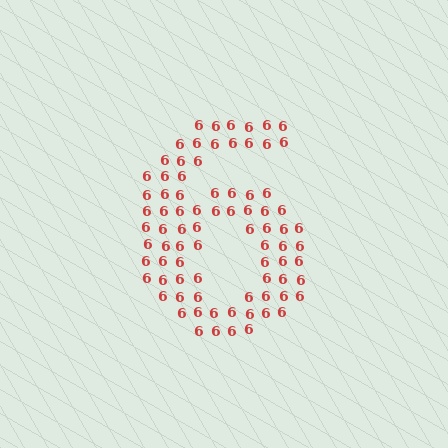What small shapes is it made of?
It is made of small digit 6's.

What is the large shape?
The large shape is the digit 6.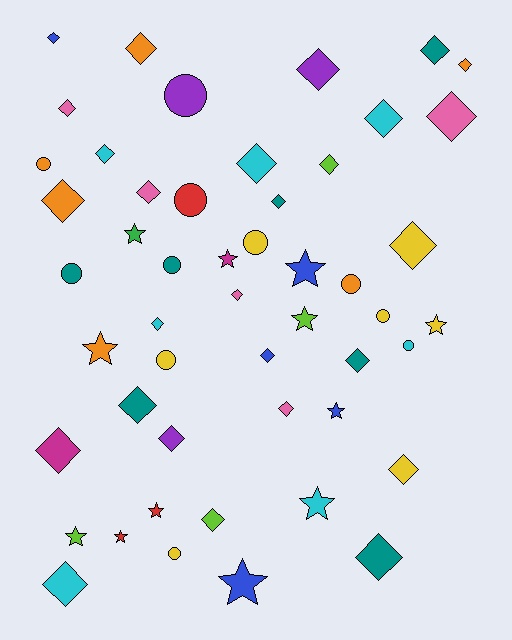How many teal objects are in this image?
There are 7 teal objects.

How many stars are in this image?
There are 12 stars.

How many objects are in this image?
There are 50 objects.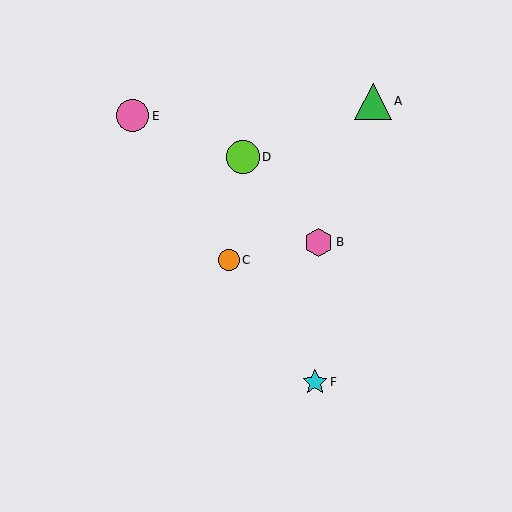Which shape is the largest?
The green triangle (labeled A) is the largest.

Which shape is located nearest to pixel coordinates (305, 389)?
The cyan star (labeled F) at (315, 382) is nearest to that location.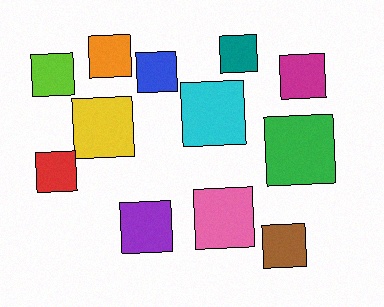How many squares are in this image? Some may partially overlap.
There are 12 squares.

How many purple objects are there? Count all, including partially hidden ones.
There is 1 purple object.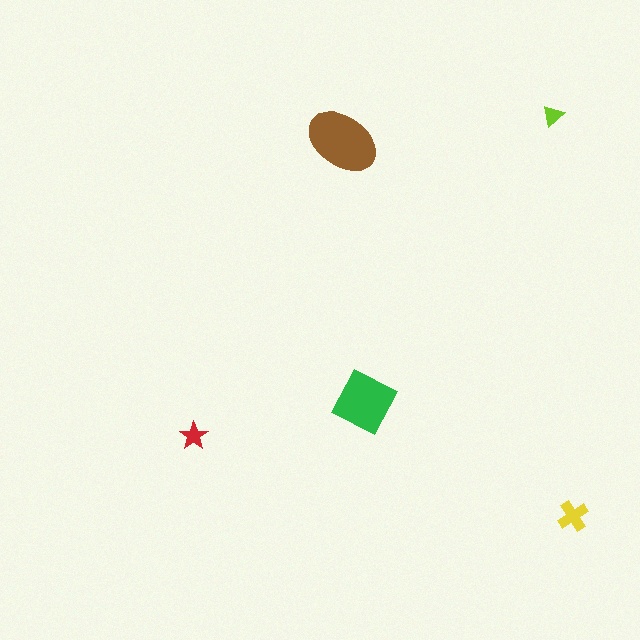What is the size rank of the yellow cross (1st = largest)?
3rd.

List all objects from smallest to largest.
The lime triangle, the red star, the yellow cross, the green diamond, the brown ellipse.